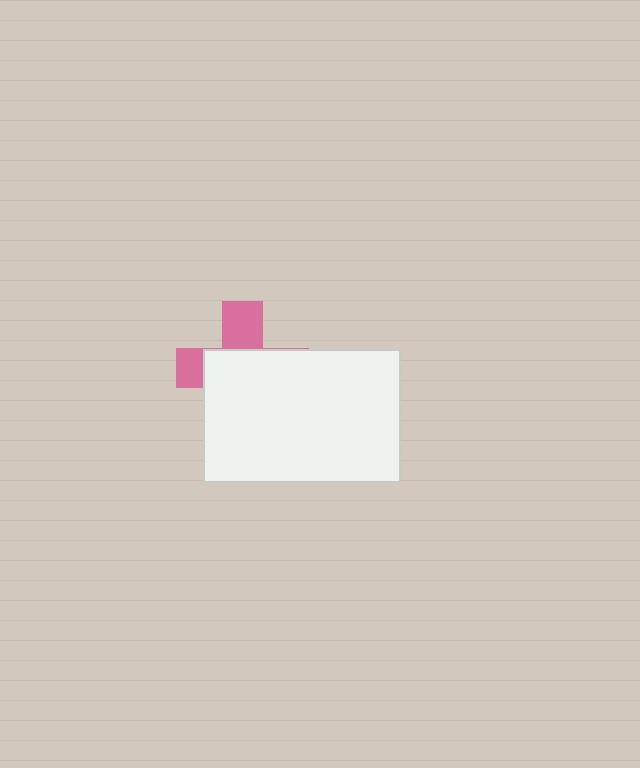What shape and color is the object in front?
The object in front is a white rectangle.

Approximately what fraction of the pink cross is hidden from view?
Roughly 65% of the pink cross is hidden behind the white rectangle.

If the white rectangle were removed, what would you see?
You would see the complete pink cross.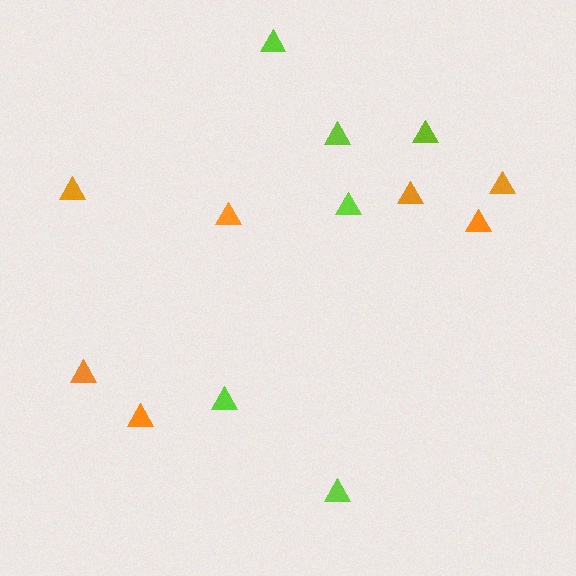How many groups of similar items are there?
There are 2 groups: one group of orange triangles (7) and one group of lime triangles (6).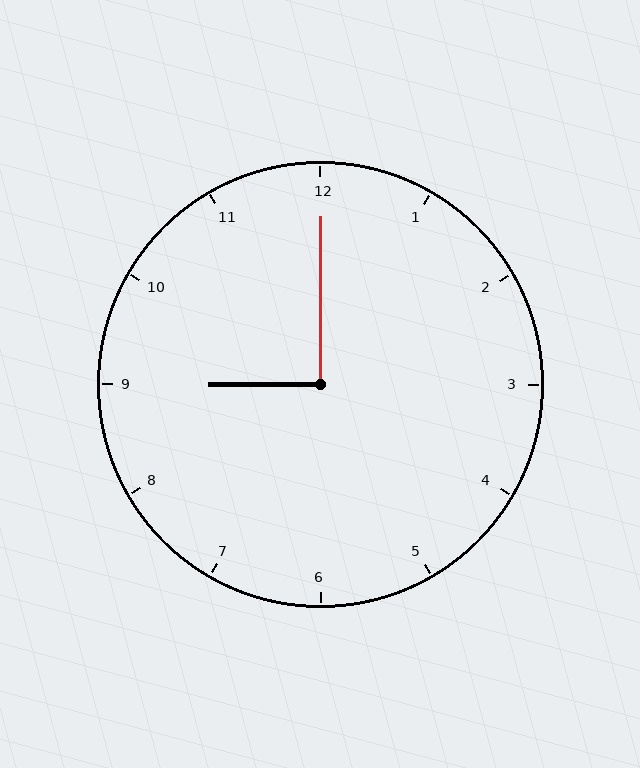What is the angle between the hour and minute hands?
Approximately 90 degrees.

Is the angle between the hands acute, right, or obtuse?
It is right.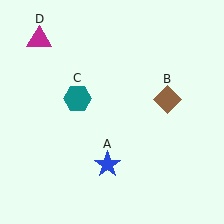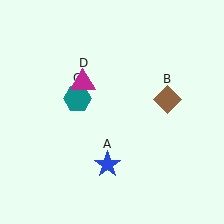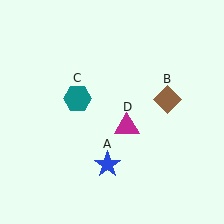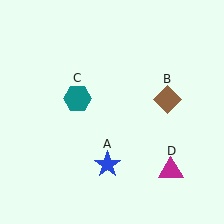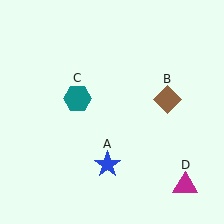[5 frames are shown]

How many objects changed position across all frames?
1 object changed position: magenta triangle (object D).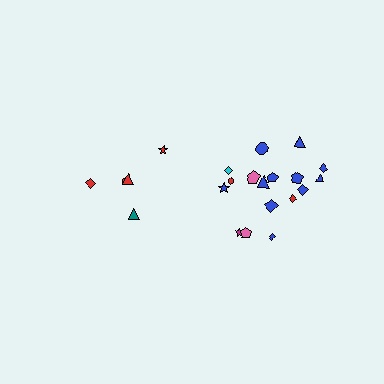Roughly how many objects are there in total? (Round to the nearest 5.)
Roughly 25 objects in total.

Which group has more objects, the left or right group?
The right group.